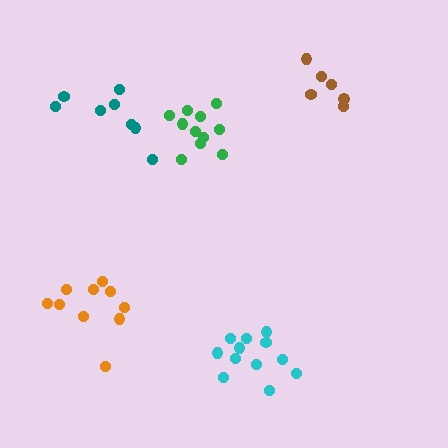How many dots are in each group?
Group 1: 11 dots, Group 2: 6 dots, Group 3: 8 dots, Group 4: 12 dots, Group 5: 10 dots (47 total).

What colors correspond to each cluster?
The clusters are colored: green, brown, teal, cyan, orange.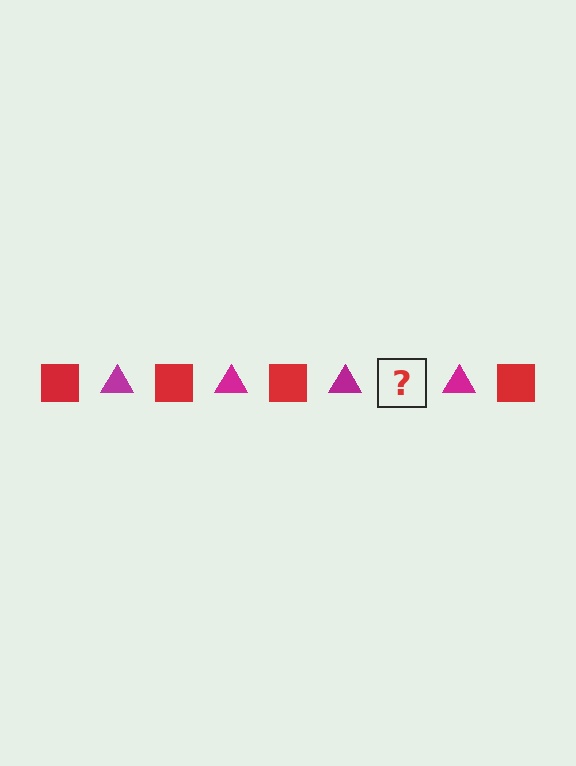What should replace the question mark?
The question mark should be replaced with a red square.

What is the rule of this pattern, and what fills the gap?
The rule is that the pattern alternates between red square and magenta triangle. The gap should be filled with a red square.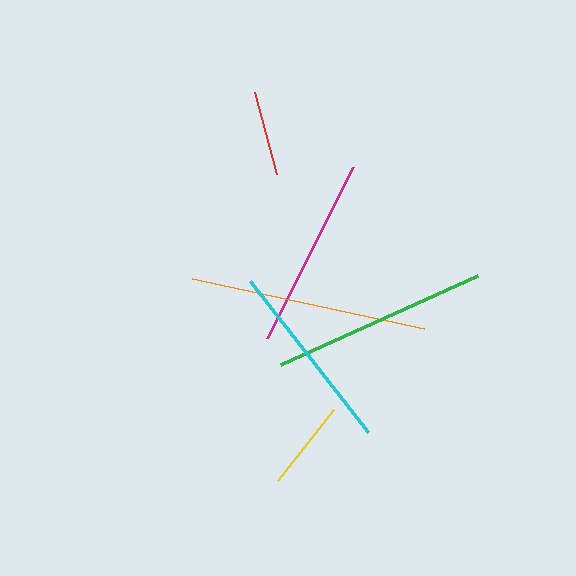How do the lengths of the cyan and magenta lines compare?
The cyan and magenta lines are approximately the same length.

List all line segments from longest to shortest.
From longest to shortest: orange, green, cyan, magenta, yellow, red.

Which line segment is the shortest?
The red line is the shortest at approximately 85 pixels.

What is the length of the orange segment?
The orange segment is approximately 238 pixels long.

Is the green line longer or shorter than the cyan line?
The green line is longer than the cyan line.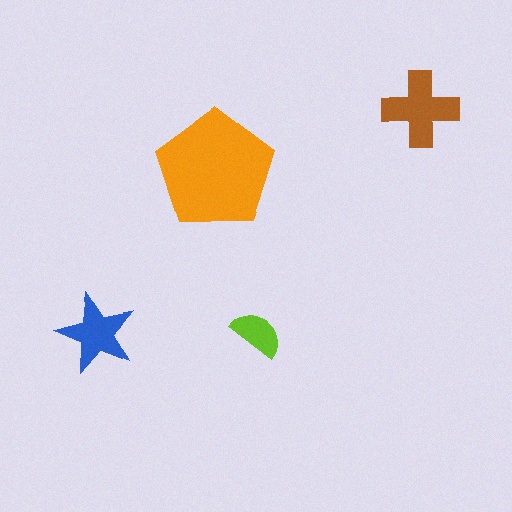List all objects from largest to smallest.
The orange pentagon, the brown cross, the blue star, the lime semicircle.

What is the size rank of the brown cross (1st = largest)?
2nd.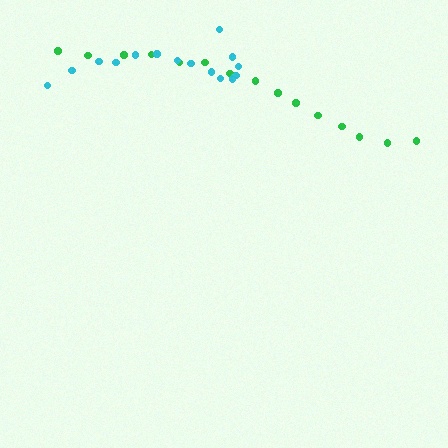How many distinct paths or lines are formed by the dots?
There are 2 distinct paths.